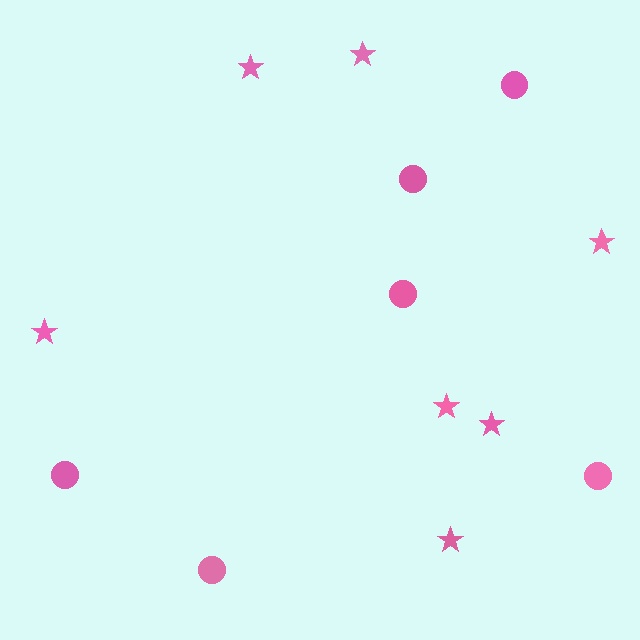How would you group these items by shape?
There are 2 groups: one group of stars (7) and one group of circles (6).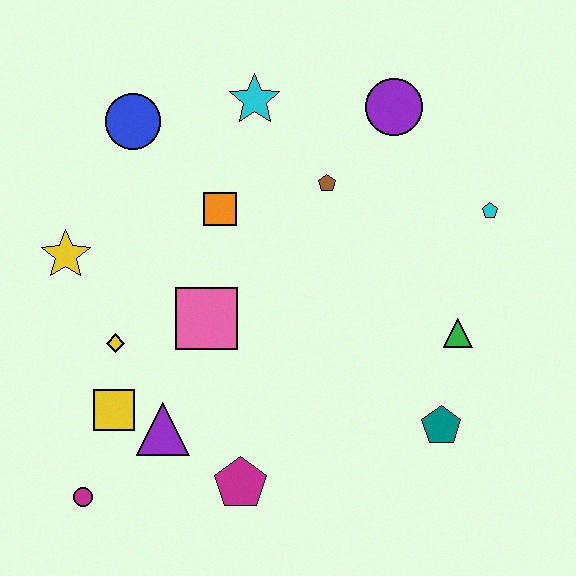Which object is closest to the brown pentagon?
The purple circle is closest to the brown pentagon.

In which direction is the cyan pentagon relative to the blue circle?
The cyan pentagon is to the right of the blue circle.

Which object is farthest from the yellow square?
The cyan pentagon is farthest from the yellow square.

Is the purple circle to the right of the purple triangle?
Yes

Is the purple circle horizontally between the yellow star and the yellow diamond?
No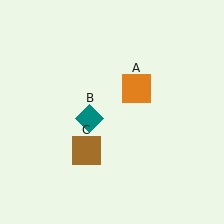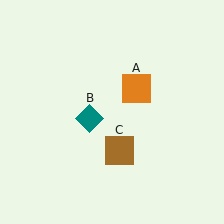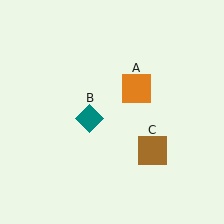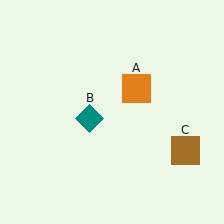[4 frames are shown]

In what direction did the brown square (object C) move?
The brown square (object C) moved right.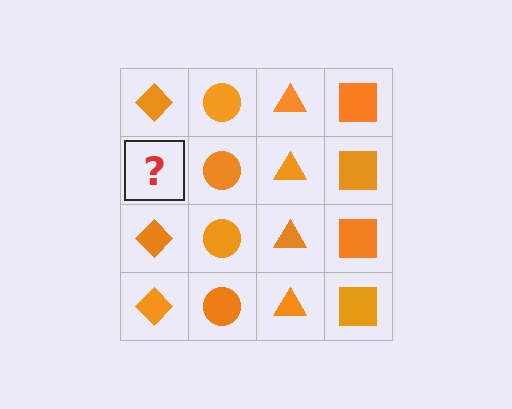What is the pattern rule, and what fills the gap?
The rule is that each column has a consistent shape. The gap should be filled with an orange diamond.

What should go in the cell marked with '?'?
The missing cell should contain an orange diamond.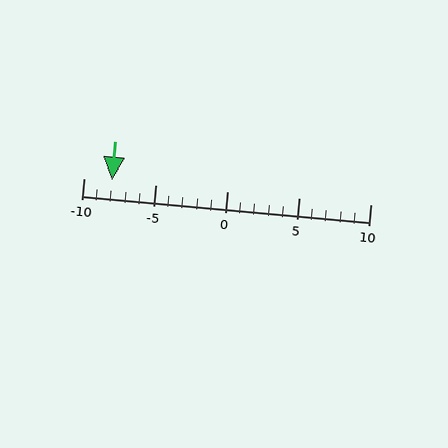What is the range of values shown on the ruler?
The ruler shows values from -10 to 10.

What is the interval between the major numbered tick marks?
The major tick marks are spaced 5 units apart.